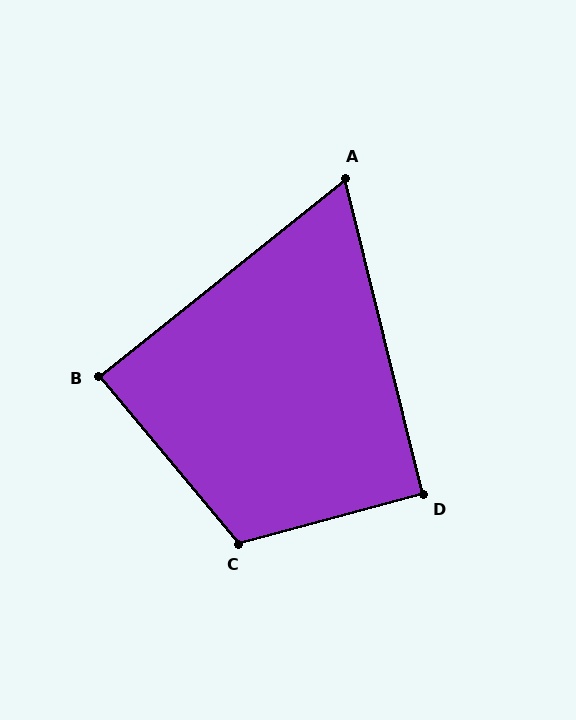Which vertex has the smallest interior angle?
A, at approximately 65 degrees.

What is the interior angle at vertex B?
Approximately 89 degrees (approximately right).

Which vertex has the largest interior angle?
C, at approximately 115 degrees.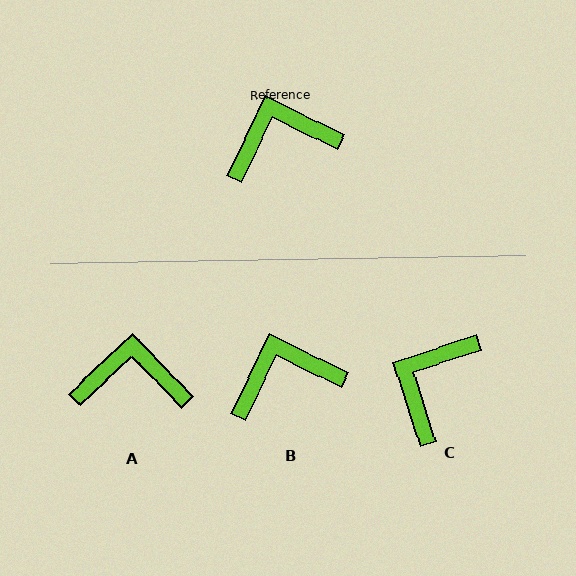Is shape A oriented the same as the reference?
No, it is off by about 20 degrees.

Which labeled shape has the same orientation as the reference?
B.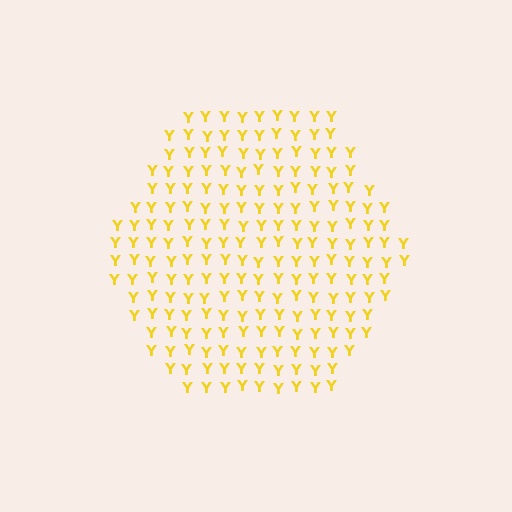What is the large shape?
The large shape is a hexagon.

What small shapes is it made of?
It is made of small letter Y's.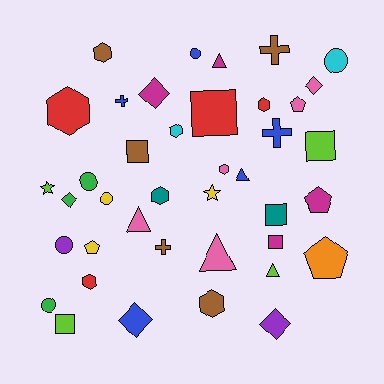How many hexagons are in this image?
There are 8 hexagons.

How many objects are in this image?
There are 40 objects.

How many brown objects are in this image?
There are 5 brown objects.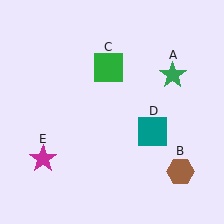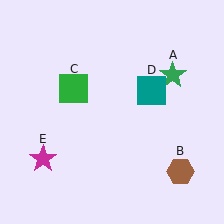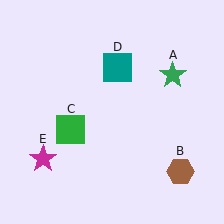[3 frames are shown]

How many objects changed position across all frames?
2 objects changed position: green square (object C), teal square (object D).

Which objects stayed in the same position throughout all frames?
Green star (object A) and brown hexagon (object B) and magenta star (object E) remained stationary.